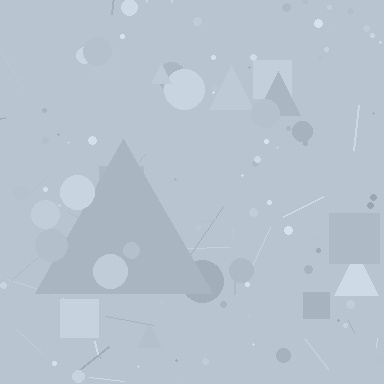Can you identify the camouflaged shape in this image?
The camouflaged shape is a triangle.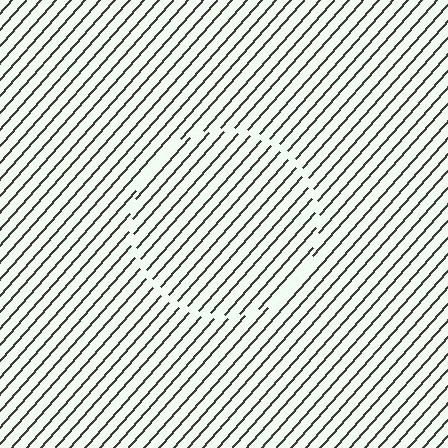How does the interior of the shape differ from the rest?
The interior of the shape contains the same grating, shifted by half a period — the contour is defined by the phase discontinuity where line-ends from the inner and outer gratings abut.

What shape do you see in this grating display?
An illusory circle. The interior of the shape contains the same grating, shifted by half a period — the contour is defined by the phase discontinuity where line-ends from the inner and outer gratings abut.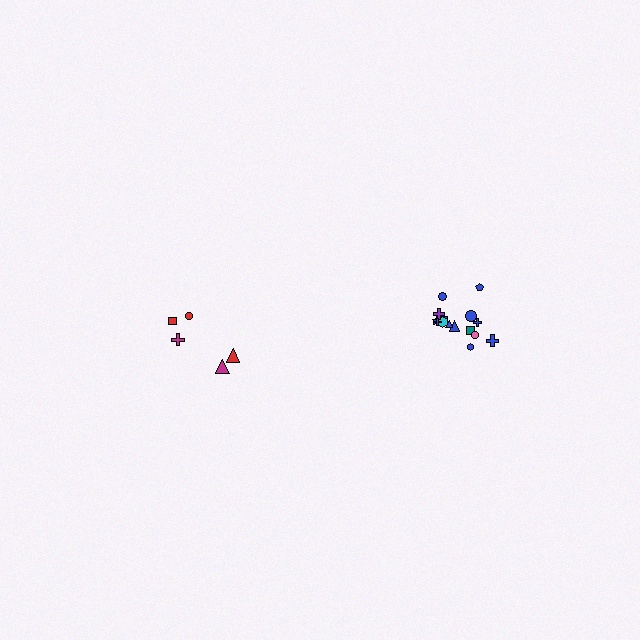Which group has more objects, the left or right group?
The right group.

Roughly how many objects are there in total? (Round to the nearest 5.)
Roughly 20 objects in total.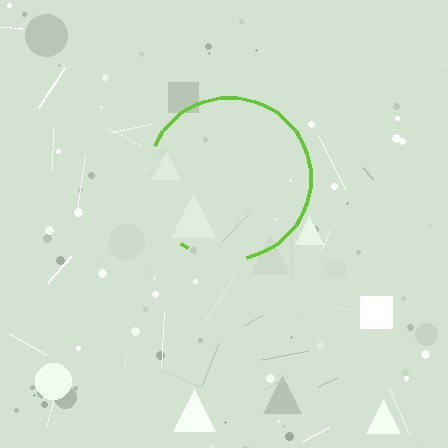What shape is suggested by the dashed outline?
The dashed outline suggests a circle.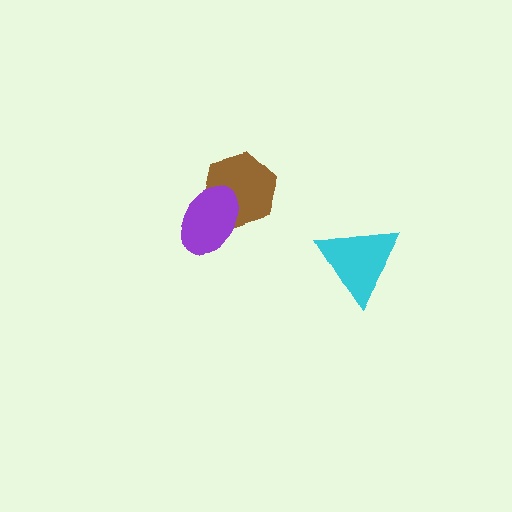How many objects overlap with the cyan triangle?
0 objects overlap with the cyan triangle.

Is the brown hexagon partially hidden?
Yes, it is partially covered by another shape.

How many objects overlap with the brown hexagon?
1 object overlaps with the brown hexagon.